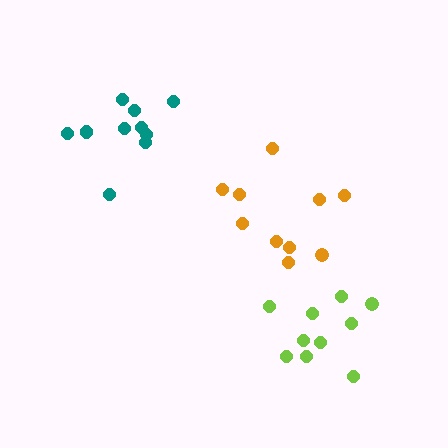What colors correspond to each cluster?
The clusters are colored: orange, teal, lime.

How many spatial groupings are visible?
There are 3 spatial groupings.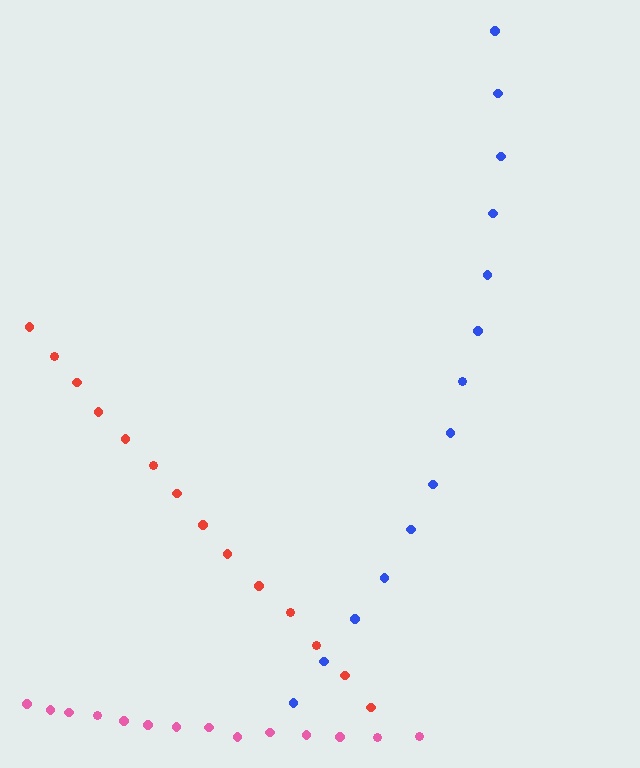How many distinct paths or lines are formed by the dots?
There are 3 distinct paths.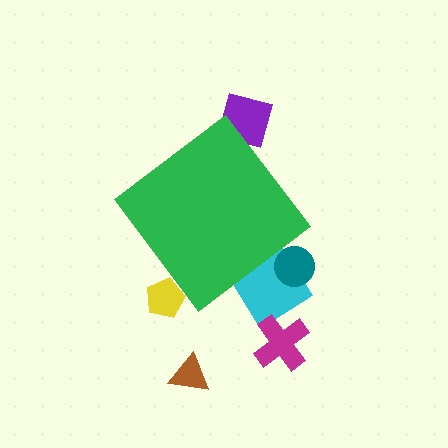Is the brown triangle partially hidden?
No, the brown triangle is fully visible.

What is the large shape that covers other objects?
A green diamond.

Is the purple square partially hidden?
Yes, the purple square is partially hidden behind the green diamond.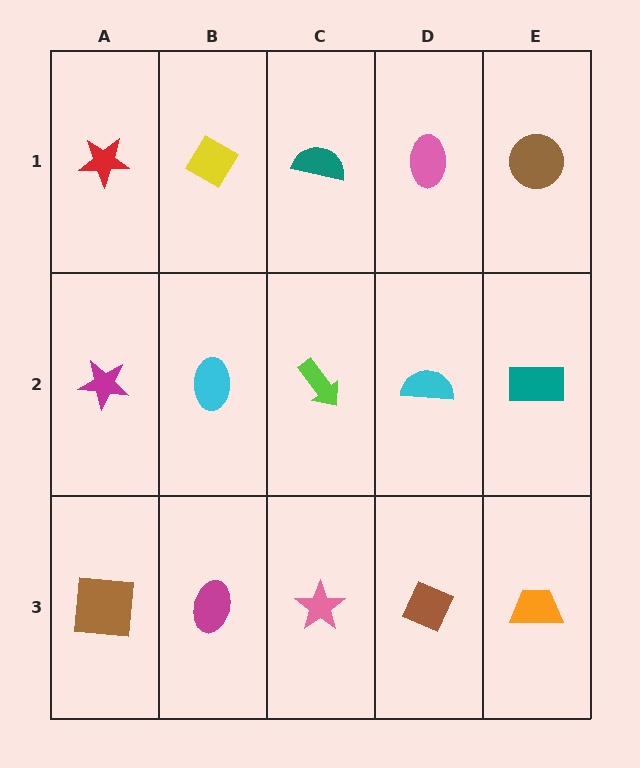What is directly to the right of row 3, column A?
A magenta ellipse.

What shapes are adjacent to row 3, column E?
A teal rectangle (row 2, column E), a brown diamond (row 3, column D).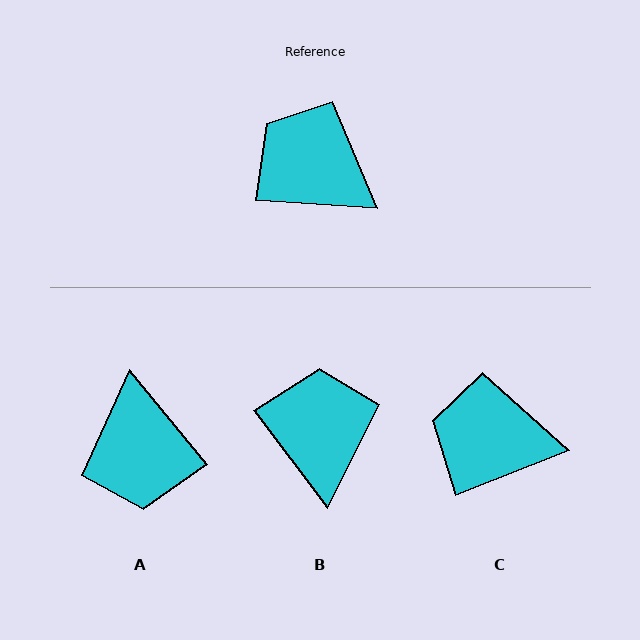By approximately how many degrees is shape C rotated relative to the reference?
Approximately 25 degrees counter-clockwise.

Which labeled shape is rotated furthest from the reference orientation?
A, about 133 degrees away.